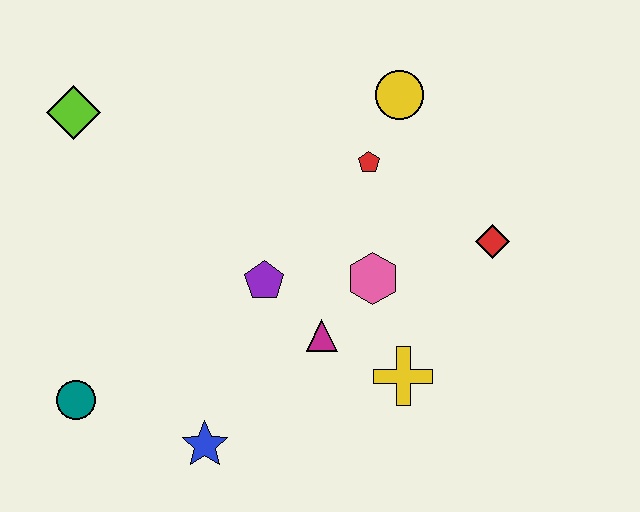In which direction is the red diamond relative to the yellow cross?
The red diamond is above the yellow cross.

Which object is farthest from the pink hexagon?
The lime diamond is farthest from the pink hexagon.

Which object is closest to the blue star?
The teal circle is closest to the blue star.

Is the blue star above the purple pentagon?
No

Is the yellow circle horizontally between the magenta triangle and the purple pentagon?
No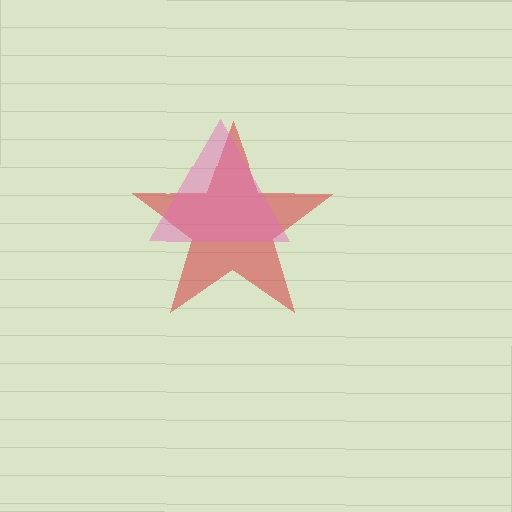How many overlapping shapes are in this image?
There are 2 overlapping shapes in the image.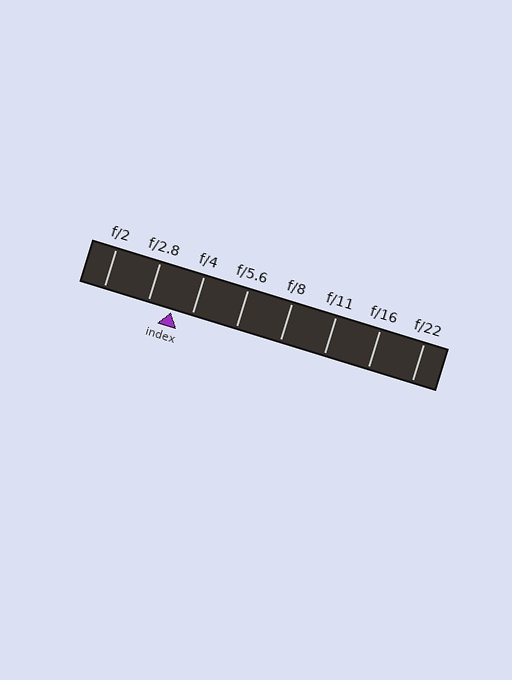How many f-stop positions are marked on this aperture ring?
There are 8 f-stop positions marked.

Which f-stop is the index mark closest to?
The index mark is closest to f/4.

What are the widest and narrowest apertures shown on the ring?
The widest aperture shown is f/2 and the narrowest is f/22.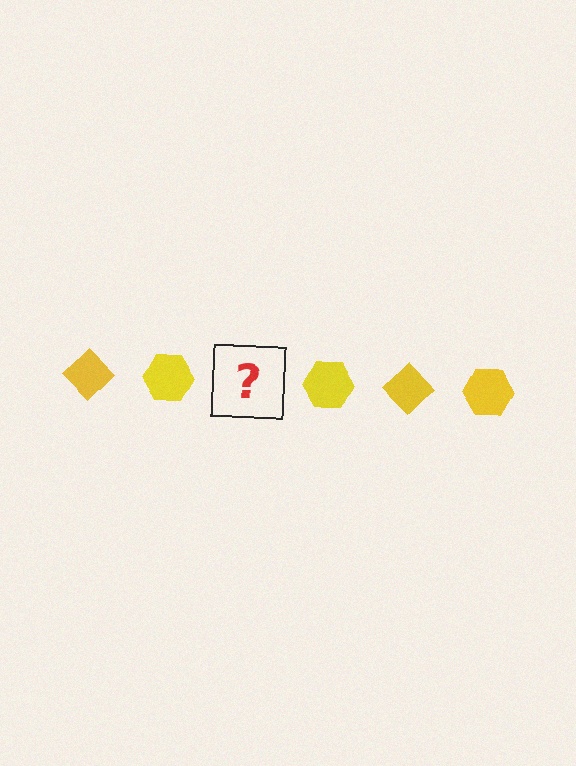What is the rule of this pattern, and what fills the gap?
The rule is that the pattern cycles through diamond, hexagon shapes in yellow. The gap should be filled with a yellow diamond.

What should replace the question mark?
The question mark should be replaced with a yellow diamond.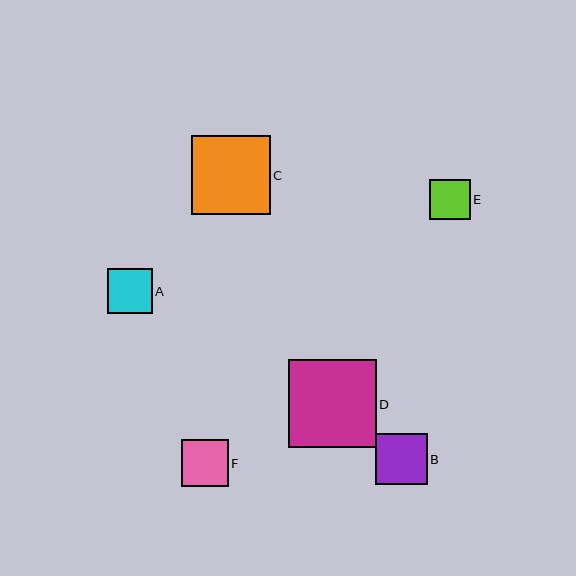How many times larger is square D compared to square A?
Square D is approximately 2.0 times the size of square A.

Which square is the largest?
Square D is the largest with a size of approximately 88 pixels.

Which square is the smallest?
Square E is the smallest with a size of approximately 40 pixels.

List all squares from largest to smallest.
From largest to smallest: D, C, B, F, A, E.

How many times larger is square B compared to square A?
Square B is approximately 1.2 times the size of square A.